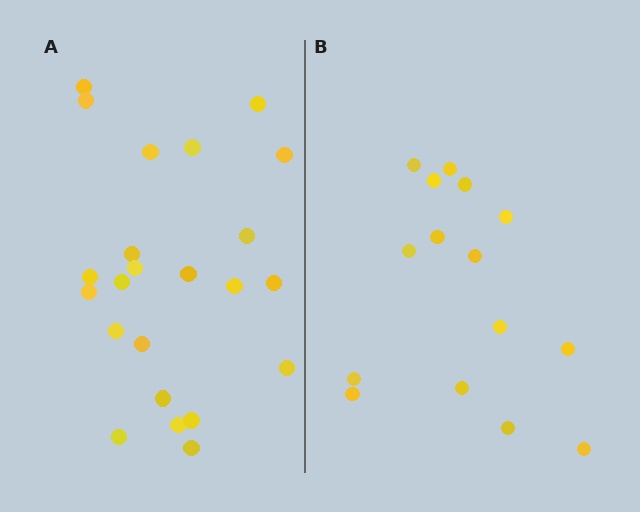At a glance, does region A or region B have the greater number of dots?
Region A (the left region) has more dots.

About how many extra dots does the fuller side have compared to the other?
Region A has roughly 8 or so more dots than region B.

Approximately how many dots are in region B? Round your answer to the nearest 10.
About 20 dots. (The exact count is 15, which rounds to 20.)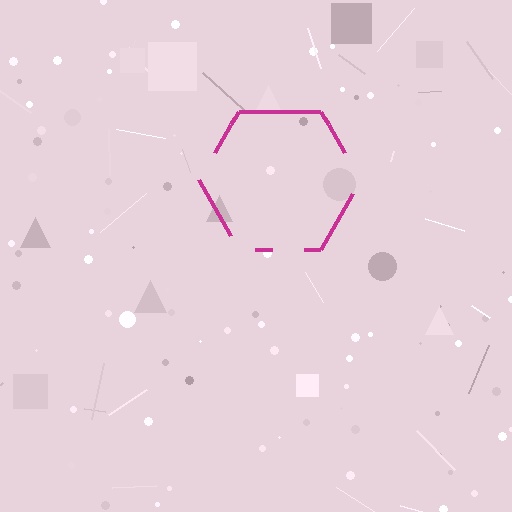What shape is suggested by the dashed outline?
The dashed outline suggests a hexagon.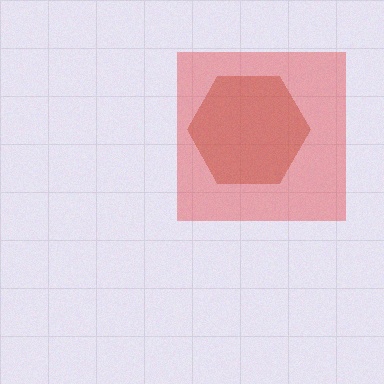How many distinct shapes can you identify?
There are 2 distinct shapes: a brown hexagon, a red square.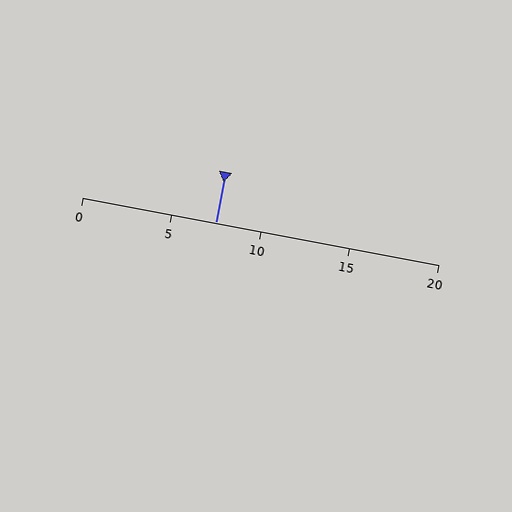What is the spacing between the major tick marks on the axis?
The major ticks are spaced 5 apart.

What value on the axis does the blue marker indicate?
The marker indicates approximately 7.5.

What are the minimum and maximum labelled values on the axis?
The axis runs from 0 to 20.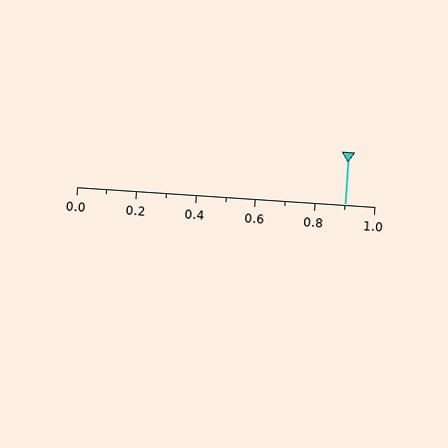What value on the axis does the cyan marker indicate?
The marker indicates approximately 0.9.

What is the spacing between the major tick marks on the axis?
The major ticks are spaced 0.2 apart.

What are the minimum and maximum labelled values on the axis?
The axis runs from 0.0 to 1.0.